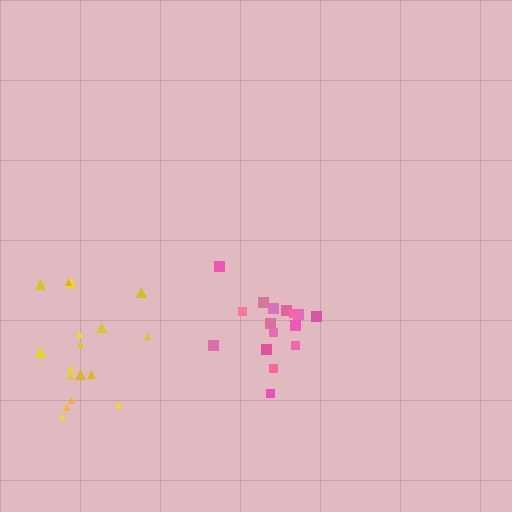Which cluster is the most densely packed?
Pink.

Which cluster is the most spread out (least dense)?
Yellow.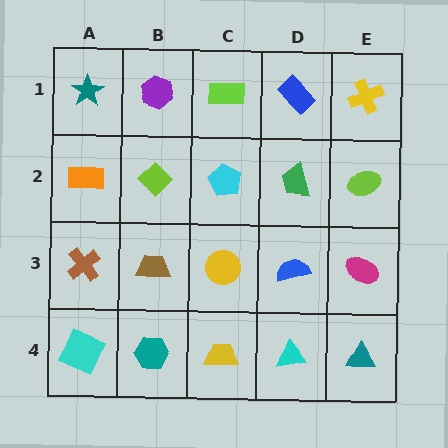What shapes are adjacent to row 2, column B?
A purple hexagon (row 1, column B), a brown trapezoid (row 3, column B), an orange rectangle (row 2, column A), a cyan pentagon (row 2, column C).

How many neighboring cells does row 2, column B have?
4.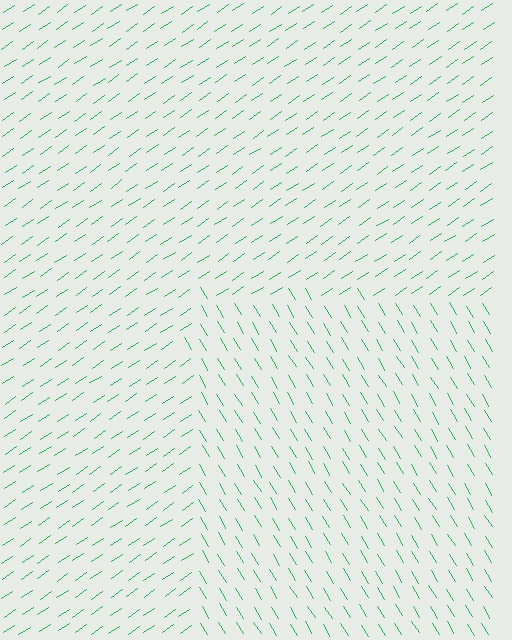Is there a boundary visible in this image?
Yes, there is a texture boundary formed by a change in line orientation.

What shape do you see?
I see a rectangle.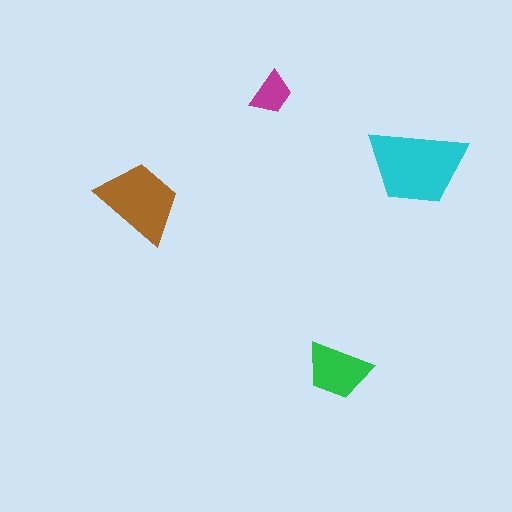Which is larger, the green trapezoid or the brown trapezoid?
The brown one.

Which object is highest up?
The magenta trapezoid is topmost.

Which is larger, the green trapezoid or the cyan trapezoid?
The cyan one.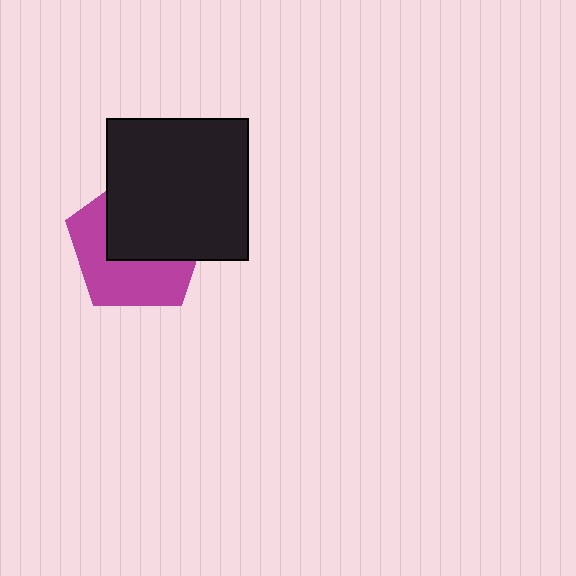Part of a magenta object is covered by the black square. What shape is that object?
It is a pentagon.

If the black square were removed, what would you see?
You would see the complete magenta pentagon.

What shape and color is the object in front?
The object in front is a black square.